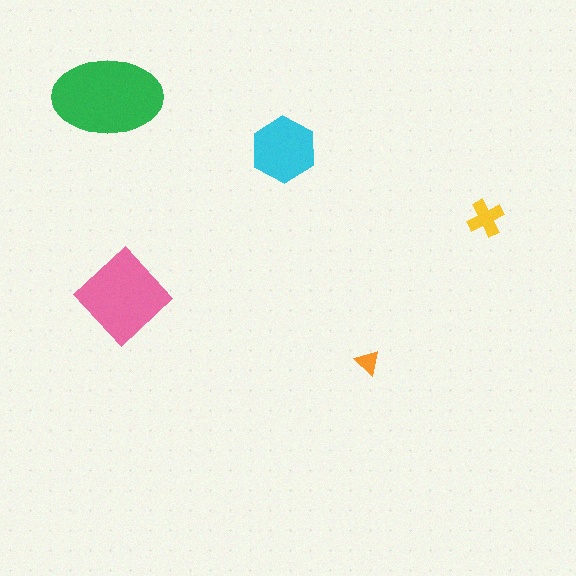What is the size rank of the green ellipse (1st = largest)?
1st.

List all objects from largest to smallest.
The green ellipse, the pink diamond, the cyan hexagon, the yellow cross, the orange triangle.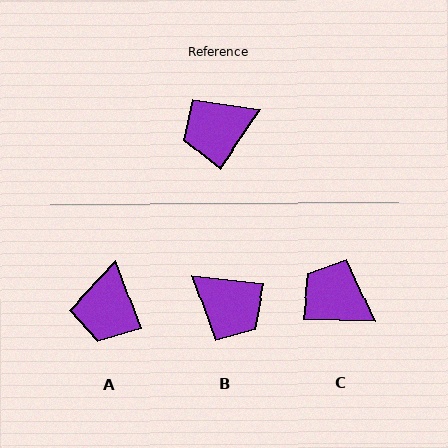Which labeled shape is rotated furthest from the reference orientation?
B, about 117 degrees away.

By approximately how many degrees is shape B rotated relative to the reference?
Approximately 117 degrees counter-clockwise.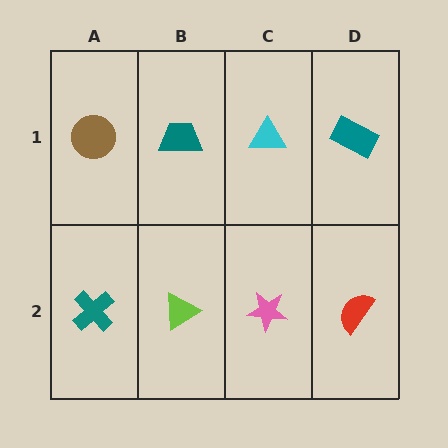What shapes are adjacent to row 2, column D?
A teal rectangle (row 1, column D), a pink star (row 2, column C).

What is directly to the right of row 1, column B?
A cyan triangle.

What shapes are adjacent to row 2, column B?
A teal trapezoid (row 1, column B), a teal cross (row 2, column A), a pink star (row 2, column C).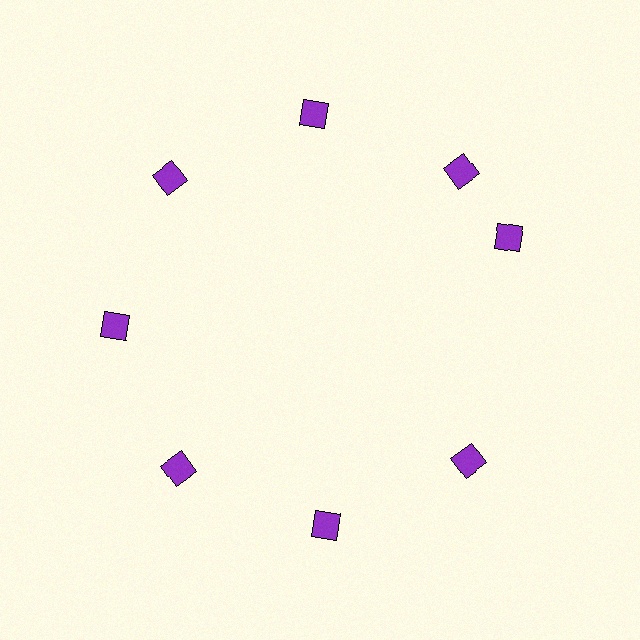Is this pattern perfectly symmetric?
No. The 8 purple diamonds are arranged in a ring, but one element near the 3 o'clock position is rotated out of alignment along the ring, breaking the 8-fold rotational symmetry.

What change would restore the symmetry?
The symmetry would be restored by rotating it back into even spacing with its neighbors so that all 8 diamonds sit at equal angles and equal distance from the center.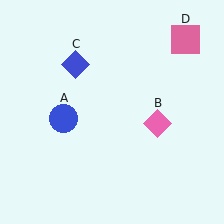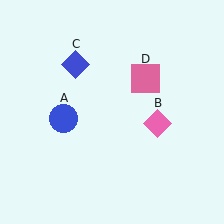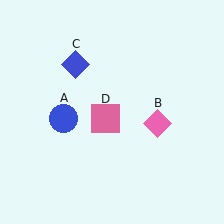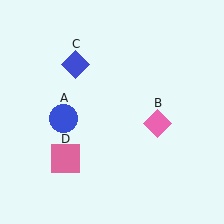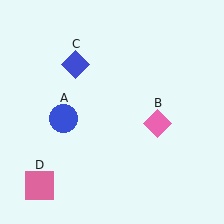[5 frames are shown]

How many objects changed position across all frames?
1 object changed position: pink square (object D).